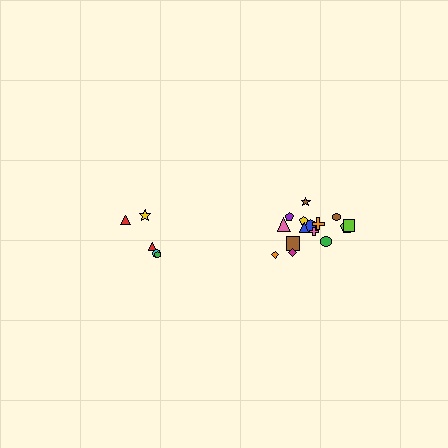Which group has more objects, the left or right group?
The right group.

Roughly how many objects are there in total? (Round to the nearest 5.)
Roughly 20 objects in total.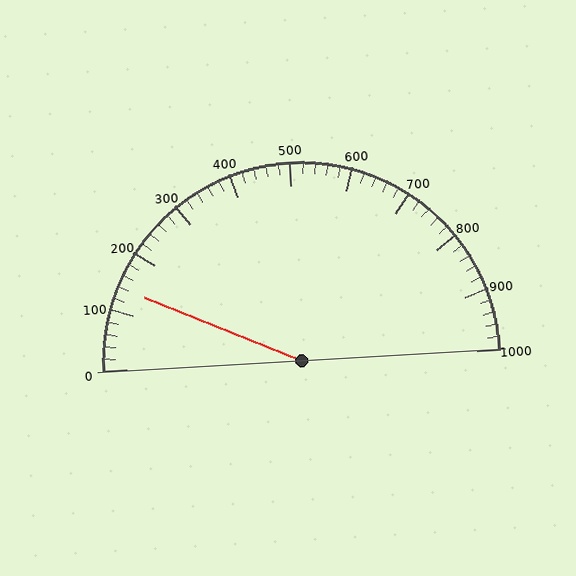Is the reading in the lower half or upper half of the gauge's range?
The reading is in the lower half of the range (0 to 1000).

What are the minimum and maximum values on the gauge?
The gauge ranges from 0 to 1000.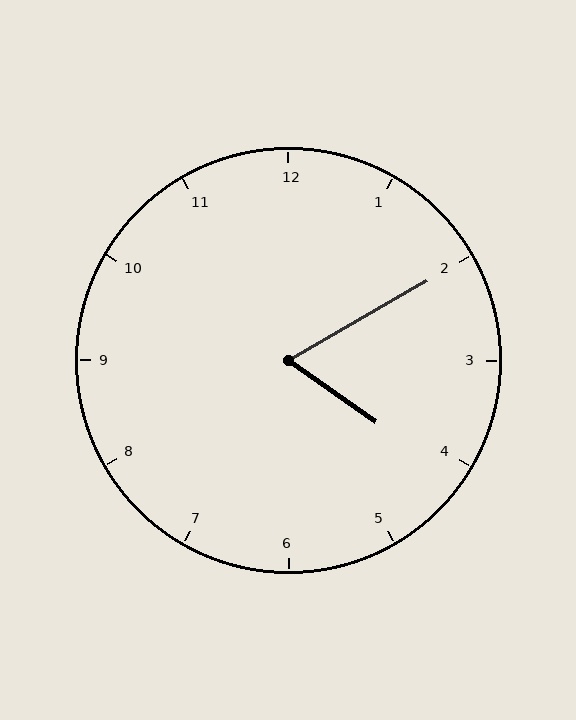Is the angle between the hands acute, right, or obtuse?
It is acute.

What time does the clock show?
4:10.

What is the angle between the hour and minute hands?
Approximately 65 degrees.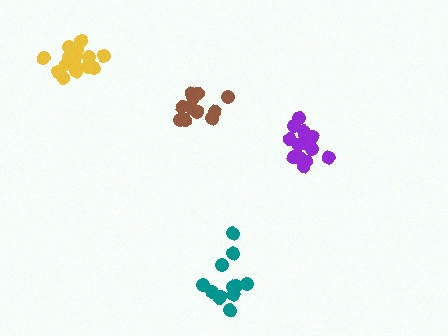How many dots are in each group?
Group 1: 12 dots, Group 2: 12 dots, Group 3: 16 dots, Group 4: 15 dots (55 total).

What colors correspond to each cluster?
The clusters are colored: teal, brown, yellow, purple.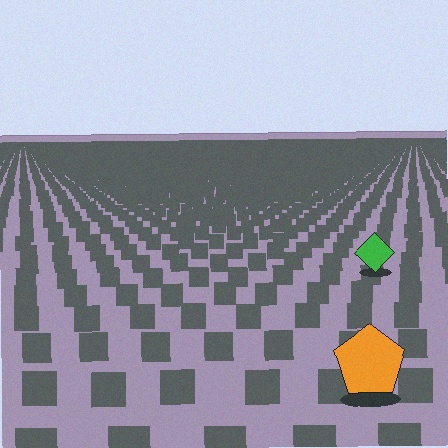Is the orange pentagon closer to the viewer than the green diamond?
Yes. The orange pentagon is closer — you can tell from the texture gradient: the ground texture is coarser near it.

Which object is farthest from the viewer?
The green diamond is farthest from the viewer. It appears smaller and the ground texture around it is denser.